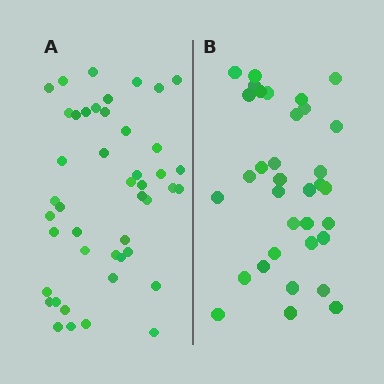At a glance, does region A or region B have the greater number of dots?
Region A (the left region) has more dots.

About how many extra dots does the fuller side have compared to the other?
Region A has roughly 12 or so more dots than region B.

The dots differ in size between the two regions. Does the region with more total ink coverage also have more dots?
No. Region B has more total ink coverage because its dots are larger, but region A actually contains more individual dots. Total area can be misleading — the number of items is what matters here.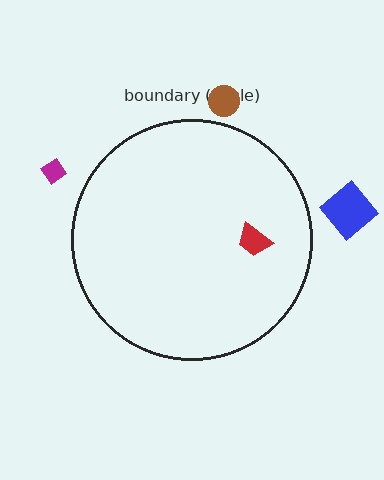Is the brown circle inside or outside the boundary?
Outside.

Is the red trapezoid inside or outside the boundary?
Inside.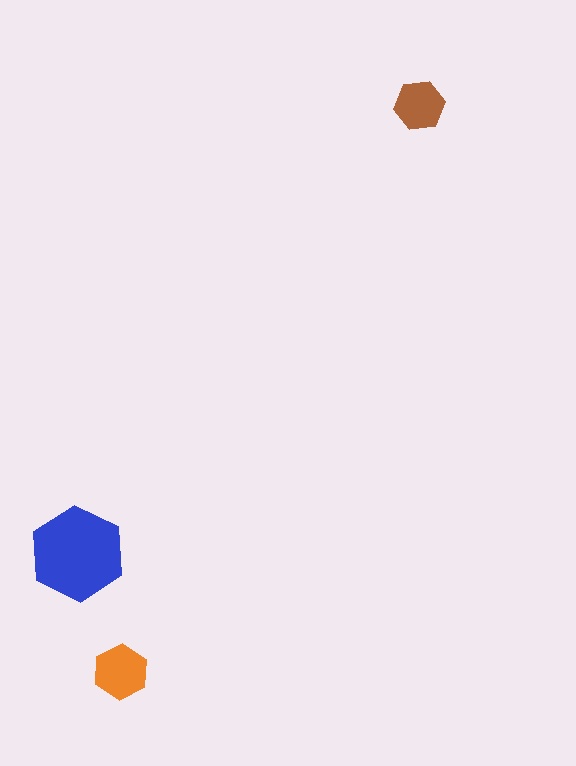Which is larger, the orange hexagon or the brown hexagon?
The orange one.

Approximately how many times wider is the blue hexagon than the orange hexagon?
About 1.5 times wider.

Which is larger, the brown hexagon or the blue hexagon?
The blue one.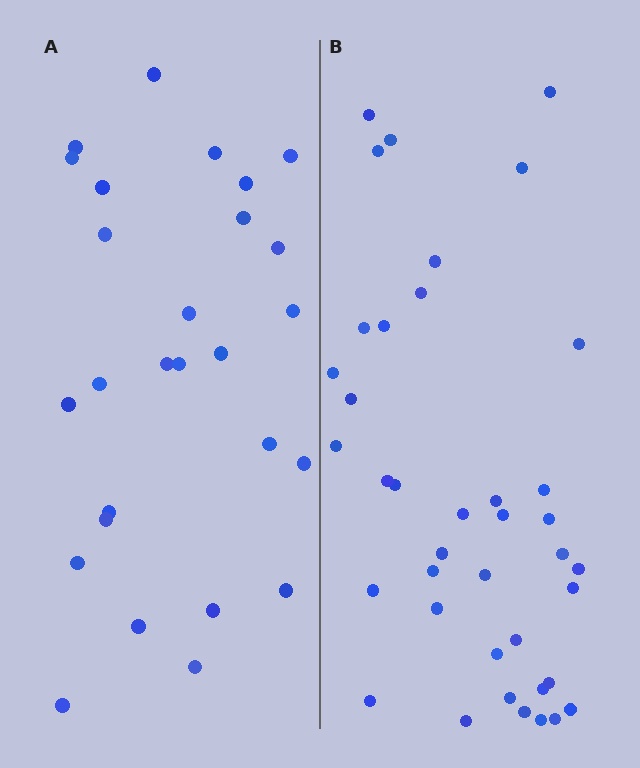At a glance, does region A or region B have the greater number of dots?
Region B (the right region) has more dots.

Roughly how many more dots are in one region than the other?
Region B has roughly 12 or so more dots than region A.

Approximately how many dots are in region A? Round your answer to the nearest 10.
About 30 dots. (The exact count is 27, which rounds to 30.)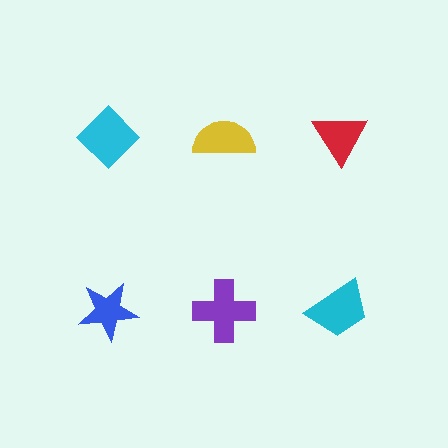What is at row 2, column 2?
A purple cross.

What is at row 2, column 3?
A cyan trapezoid.